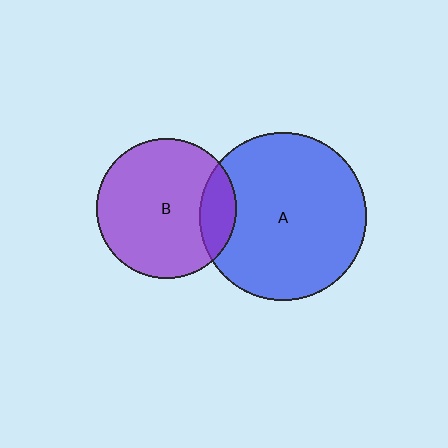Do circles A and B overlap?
Yes.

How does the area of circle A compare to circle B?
Approximately 1.4 times.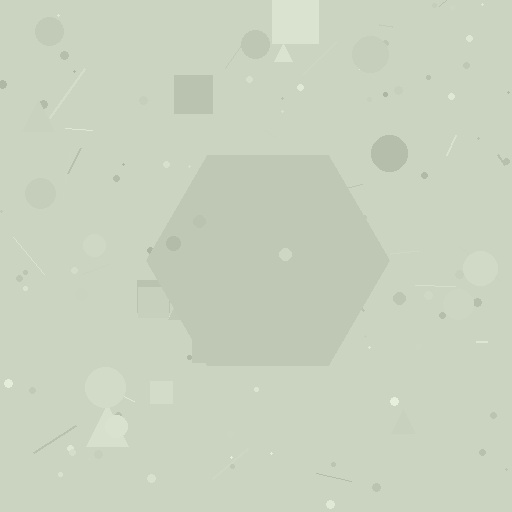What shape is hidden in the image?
A hexagon is hidden in the image.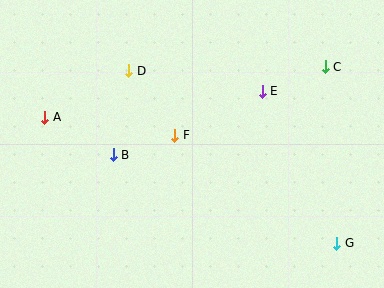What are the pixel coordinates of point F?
Point F is at (175, 135).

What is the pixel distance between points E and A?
The distance between E and A is 219 pixels.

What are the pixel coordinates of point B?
Point B is at (113, 155).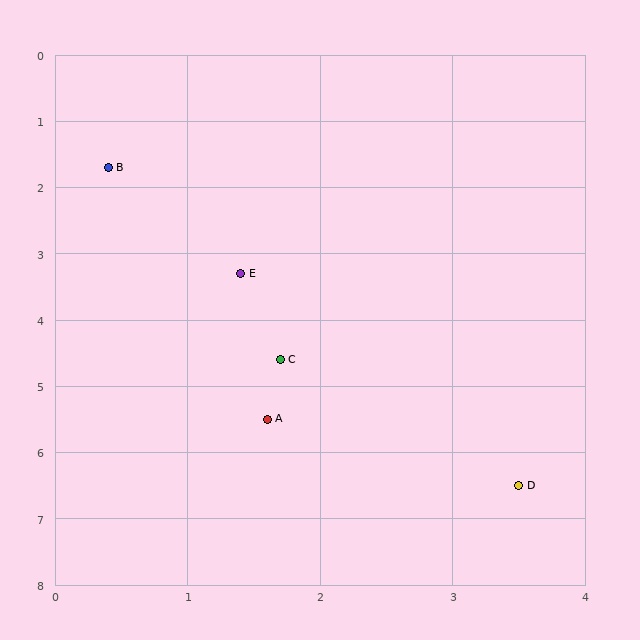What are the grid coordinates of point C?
Point C is at approximately (1.7, 4.6).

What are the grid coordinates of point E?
Point E is at approximately (1.4, 3.3).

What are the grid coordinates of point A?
Point A is at approximately (1.6, 5.5).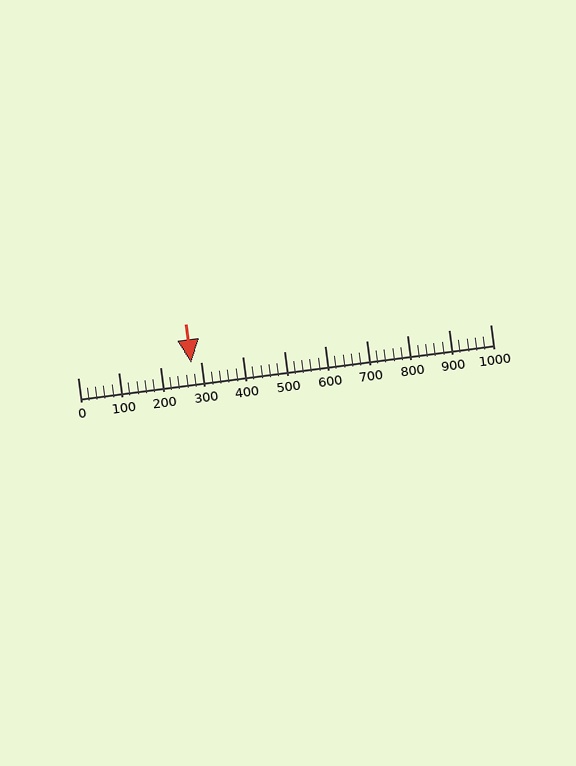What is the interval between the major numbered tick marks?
The major tick marks are spaced 100 units apart.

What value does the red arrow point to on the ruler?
The red arrow points to approximately 275.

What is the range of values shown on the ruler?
The ruler shows values from 0 to 1000.